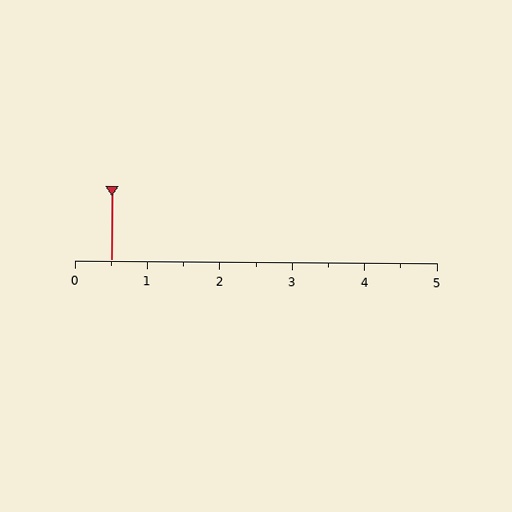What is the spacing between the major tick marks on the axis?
The major ticks are spaced 1 apart.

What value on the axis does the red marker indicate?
The marker indicates approximately 0.5.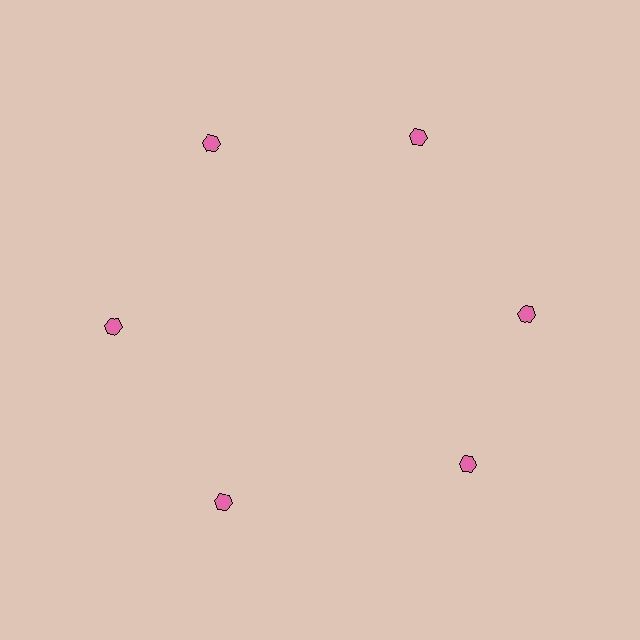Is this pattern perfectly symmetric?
No. The 6 pink hexagons are arranged in a ring, but one element near the 5 o'clock position is rotated out of alignment along the ring, breaking the 6-fold rotational symmetry.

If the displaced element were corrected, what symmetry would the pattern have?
It would have 6-fold rotational symmetry — the pattern would map onto itself every 60 degrees.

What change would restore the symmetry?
The symmetry would be restored by rotating it back into even spacing with its neighbors so that all 6 hexagons sit at equal angles and equal distance from the center.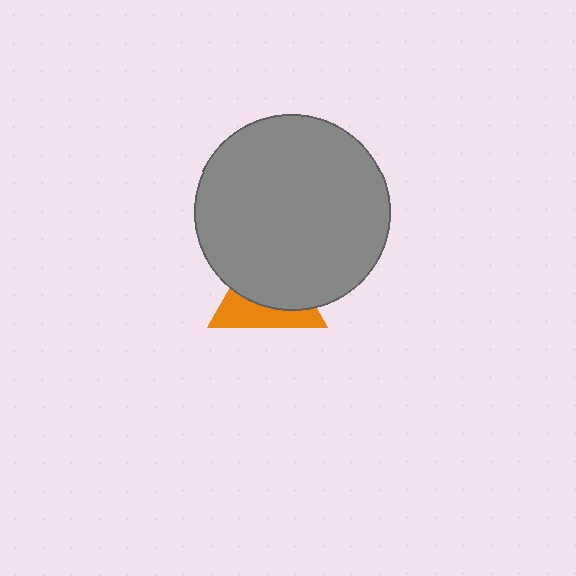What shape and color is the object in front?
The object in front is a gray circle.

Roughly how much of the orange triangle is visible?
A small part of it is visible (roughly 39%).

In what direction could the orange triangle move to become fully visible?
The orange triangle could move down. That would shift it out from behind the gray circle entirely.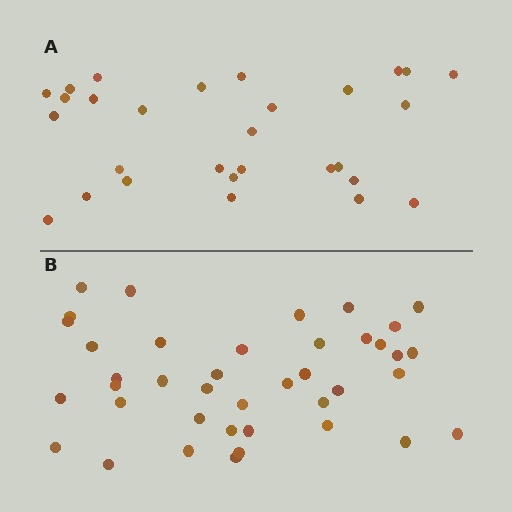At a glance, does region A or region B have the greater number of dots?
Region B (the bottom region) has more dots.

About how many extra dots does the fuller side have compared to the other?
Region B has roughly 12 or so more dots than region A.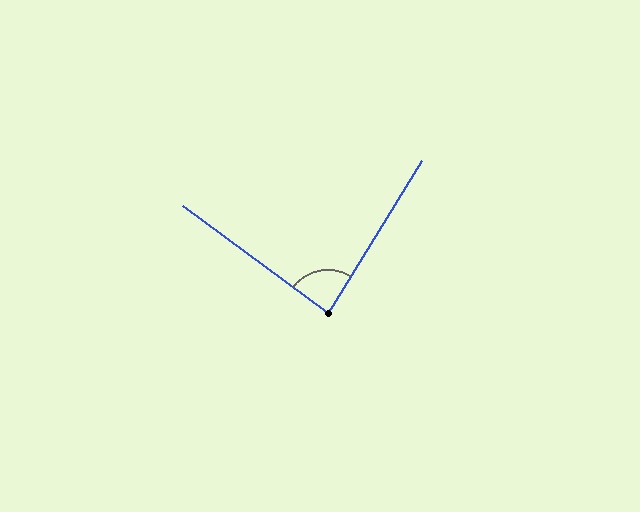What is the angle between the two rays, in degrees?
Approximately 85 degrees.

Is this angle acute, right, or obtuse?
It is approximately a right angle.